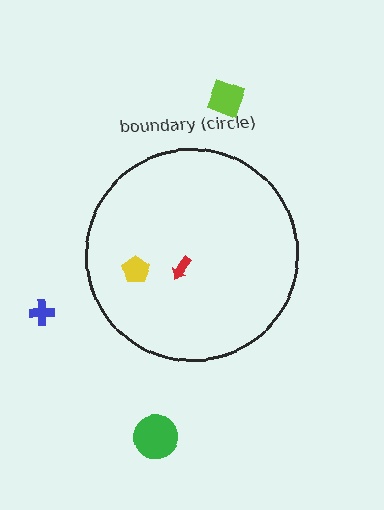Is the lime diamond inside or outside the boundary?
Outside.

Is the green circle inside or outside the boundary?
Outside.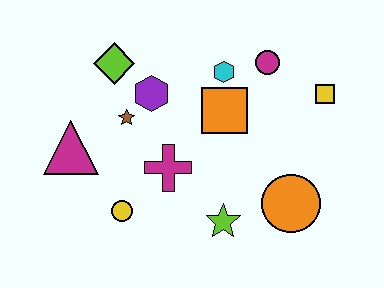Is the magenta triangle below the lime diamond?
Yes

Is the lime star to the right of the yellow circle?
Yes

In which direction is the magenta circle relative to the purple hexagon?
The magenta circle is to the right of the purple hexagon.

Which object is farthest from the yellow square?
The magenta triangle is farthest from the yellow square.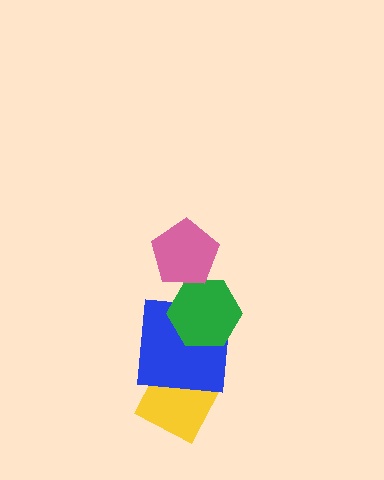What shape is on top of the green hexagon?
The pink pentagon is on top of the green hexagon.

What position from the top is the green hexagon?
The green hexagon is 2nd from the top.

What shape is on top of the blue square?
The green hexagon is on top of the blue square.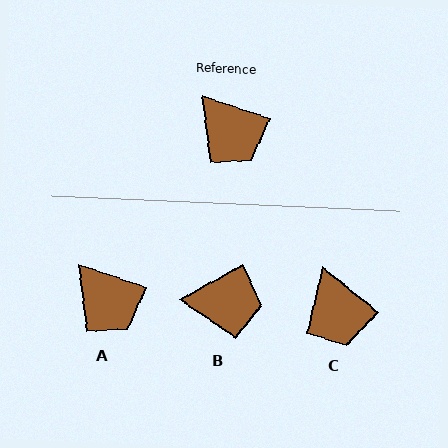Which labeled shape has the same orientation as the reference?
A.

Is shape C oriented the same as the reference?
No, it is off by about 21 degrees.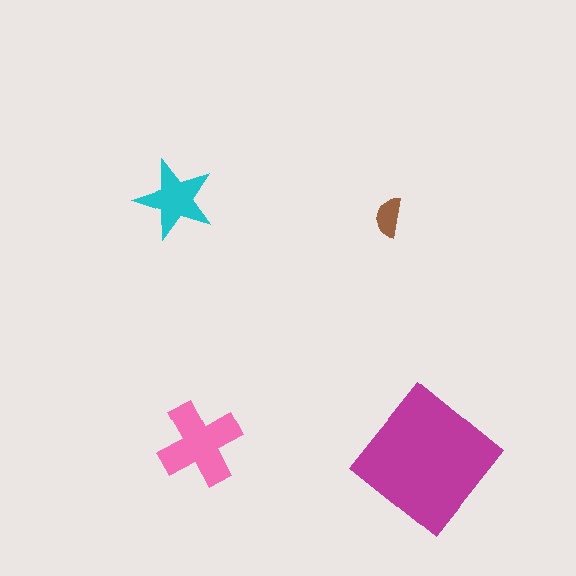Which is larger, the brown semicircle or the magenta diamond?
The magenta diamond.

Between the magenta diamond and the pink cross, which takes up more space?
The magenta diamond.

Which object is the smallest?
The brown semicircle.